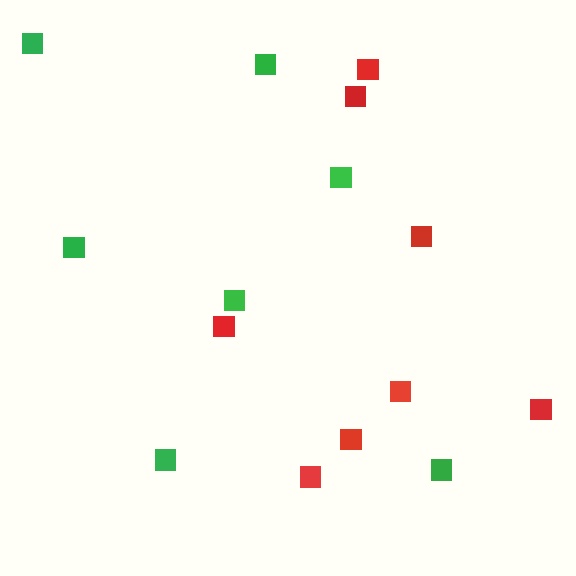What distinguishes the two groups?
There are 2 groups: one group of red squares (8) and one group of green squares (7).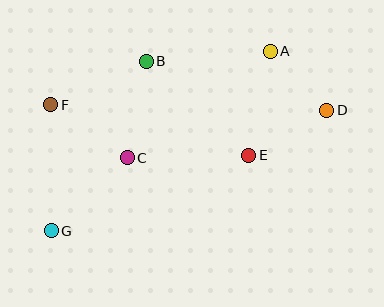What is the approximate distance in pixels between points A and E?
The distance between A and E is approximately 106 pixels.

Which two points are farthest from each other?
Points D and G are farthest from each other.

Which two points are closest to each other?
Points A and D are closest to each other.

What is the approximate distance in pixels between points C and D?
The distance between C and D is approximately 205 pixels.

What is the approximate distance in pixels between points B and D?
The distance between B and D is approximately 187 pixels.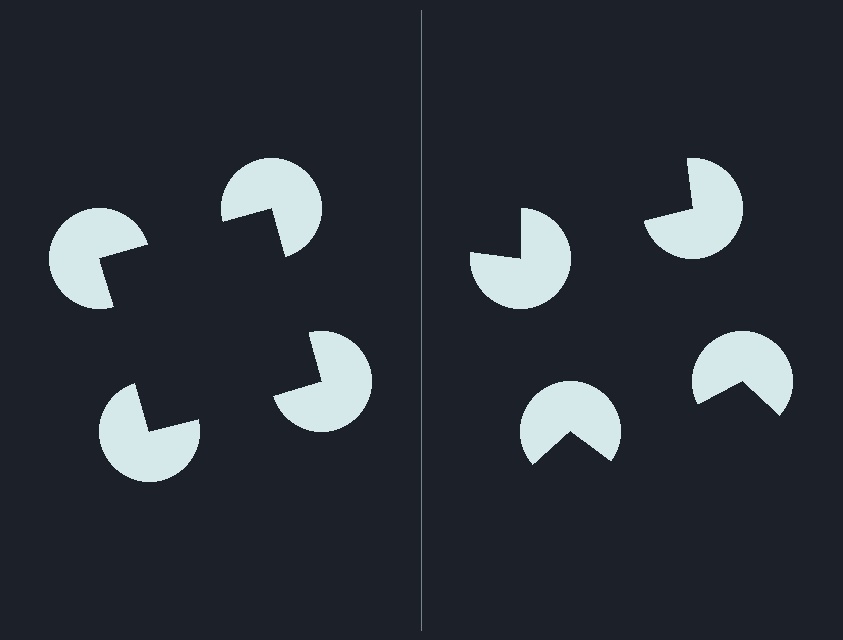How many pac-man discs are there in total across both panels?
8 — 4 on each side.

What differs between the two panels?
The pac-man discs are positioned identically on both sides; only the wedge orientations differ. On the left they align to a square; on the right they are misaligned.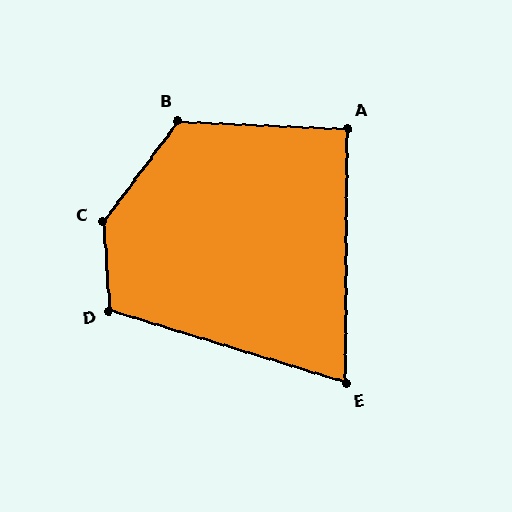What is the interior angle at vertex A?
Approximately 93 degrees (approximately right).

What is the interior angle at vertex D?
Approximately 111 degrees (obtuse).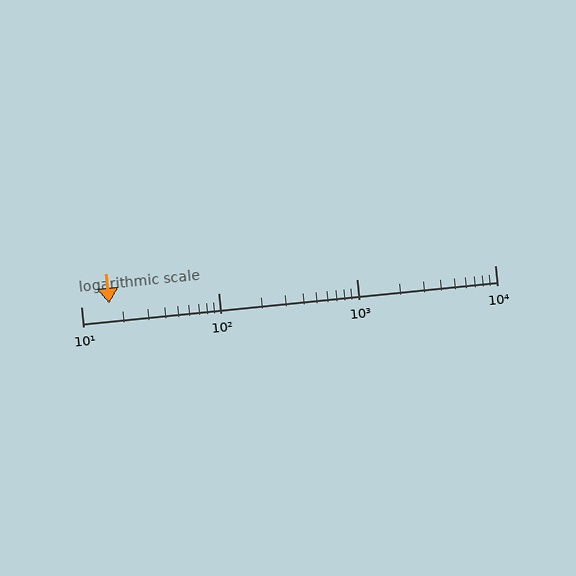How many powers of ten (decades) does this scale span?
The scale spans 3 decades, from 10 to 10000.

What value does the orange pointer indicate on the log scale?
The pointer indicates approximately 16.